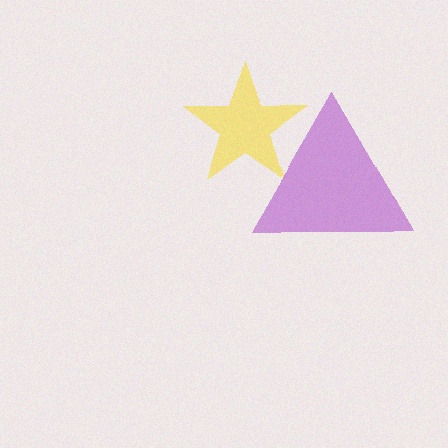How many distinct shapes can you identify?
There are 2 distinct shapes: a yellow star, a purple triangle.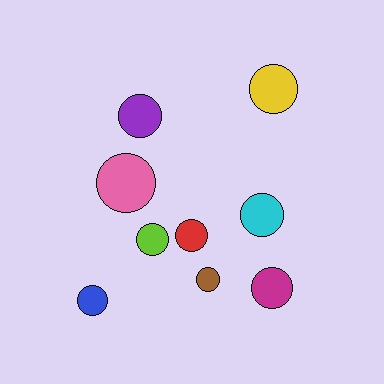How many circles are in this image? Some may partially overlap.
There are 9 circles.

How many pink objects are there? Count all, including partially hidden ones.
There is 1 pink object.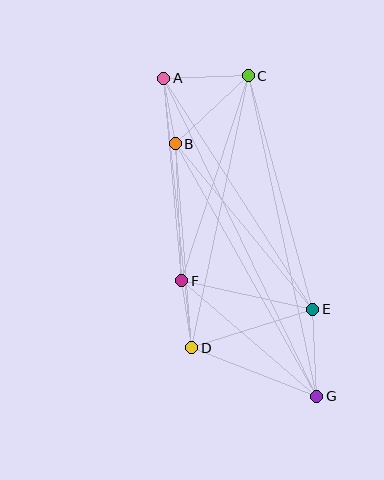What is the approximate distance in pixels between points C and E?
The distance between C and E is approximately 242 pixels.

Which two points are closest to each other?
Points A and B are closest to each other.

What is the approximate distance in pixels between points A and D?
The distance between A and D is approximately 271 pixels.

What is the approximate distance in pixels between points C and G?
The distance between C and G is approximately 328 pixels.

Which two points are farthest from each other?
Points A and G are farthest from each other.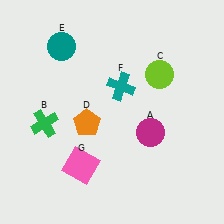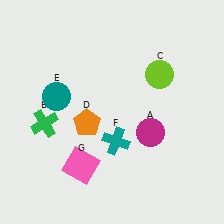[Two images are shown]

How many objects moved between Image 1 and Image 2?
2 objects moved between the two images.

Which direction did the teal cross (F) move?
The teal cross (F) moved down.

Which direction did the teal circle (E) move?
The teal circle (E) moved down.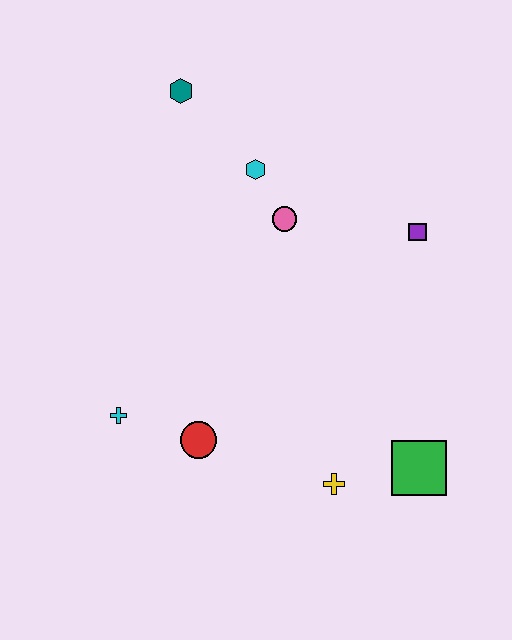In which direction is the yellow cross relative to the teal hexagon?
The yellow cross is below the teal hexagon.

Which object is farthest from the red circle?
The teal hexagon is farthest from the red circle.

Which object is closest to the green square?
The yellow cross is closest to the green square.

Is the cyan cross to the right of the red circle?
No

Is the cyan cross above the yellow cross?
Yes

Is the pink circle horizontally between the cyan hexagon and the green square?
Yes